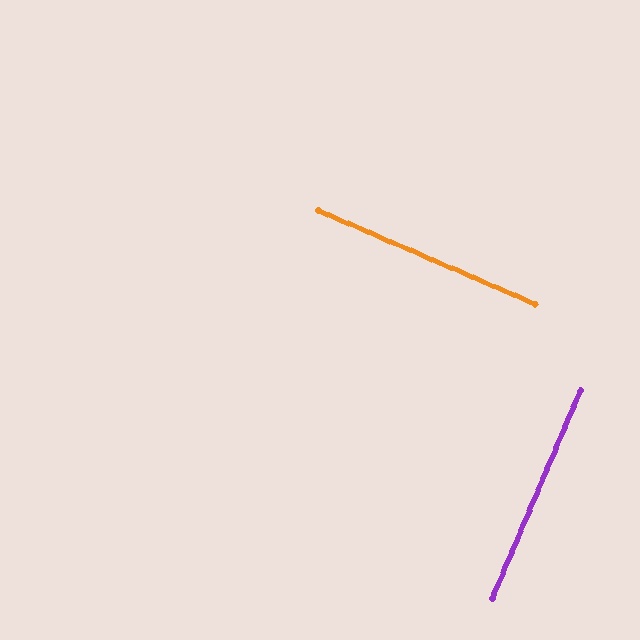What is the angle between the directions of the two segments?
Approximately 90 degrees.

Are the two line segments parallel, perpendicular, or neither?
Perpendicular — they meet at approximately 90°.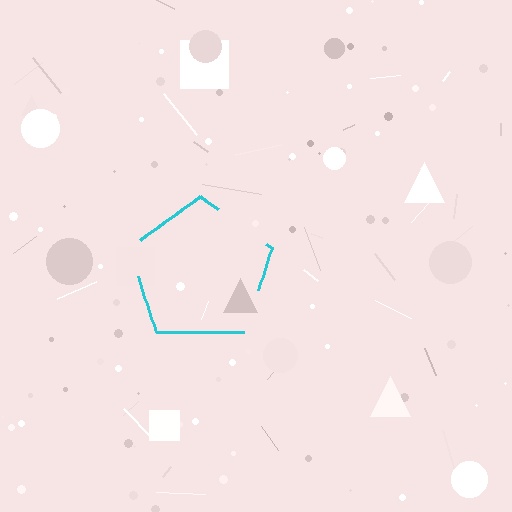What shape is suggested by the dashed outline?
The dashed outline suggests a pentagon.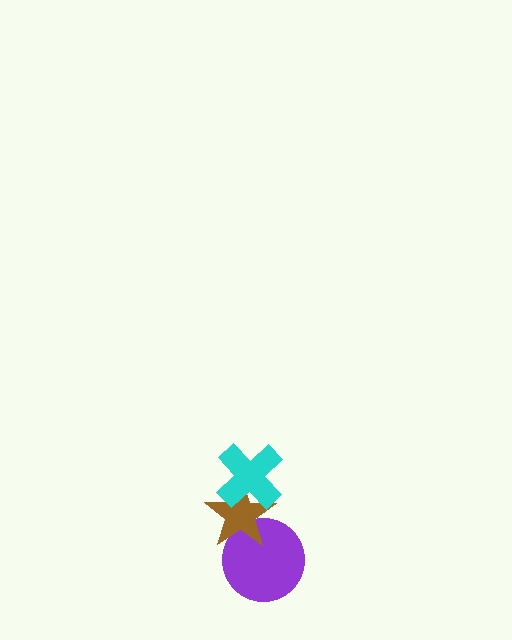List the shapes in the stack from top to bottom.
From top to bottom: the cyan cross, the brown star, the purple circle.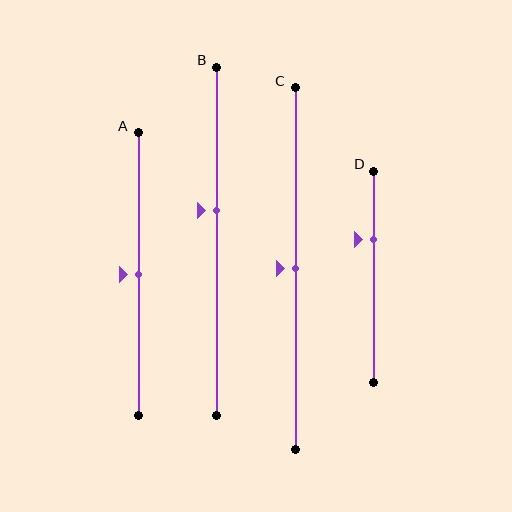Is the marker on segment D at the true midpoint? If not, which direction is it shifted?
No, the marker on segment D is shifted upward by about 18% of the segment length.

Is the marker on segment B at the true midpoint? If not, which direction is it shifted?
No, the marker on segment B is shifted upward by about 9% of the segment length.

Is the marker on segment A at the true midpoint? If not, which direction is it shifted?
Yes, the marker on segment A is at the true midpoint.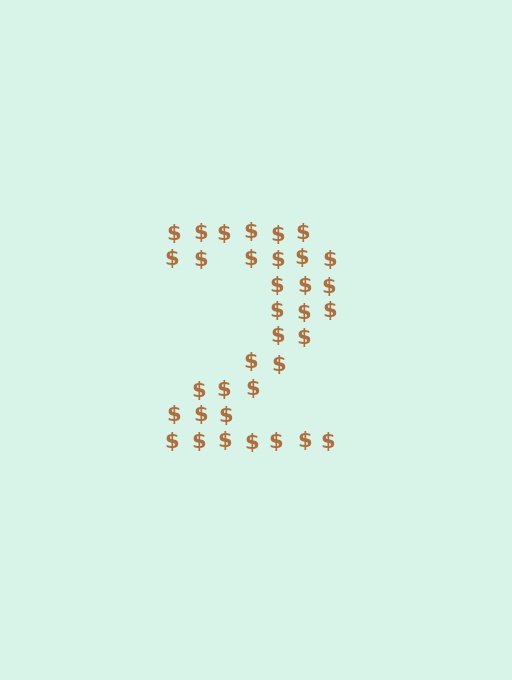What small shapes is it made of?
It is made of small dollar signs.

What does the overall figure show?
The overall figure shows the digit 2.